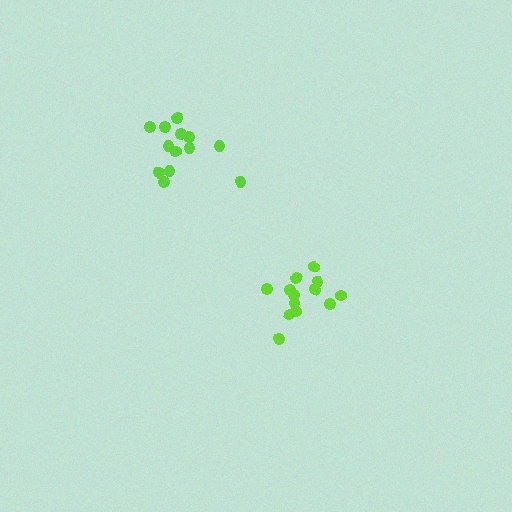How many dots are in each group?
Group 1: 13 dots, Group 2: 13 dots (26 total).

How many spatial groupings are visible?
There are 2 spatial groupings.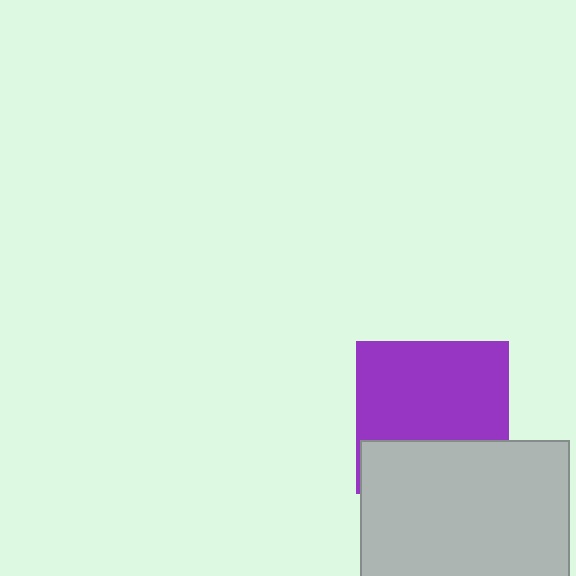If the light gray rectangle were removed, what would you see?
You would see the complete purple square.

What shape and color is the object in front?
The object in front is a light gray rectangle.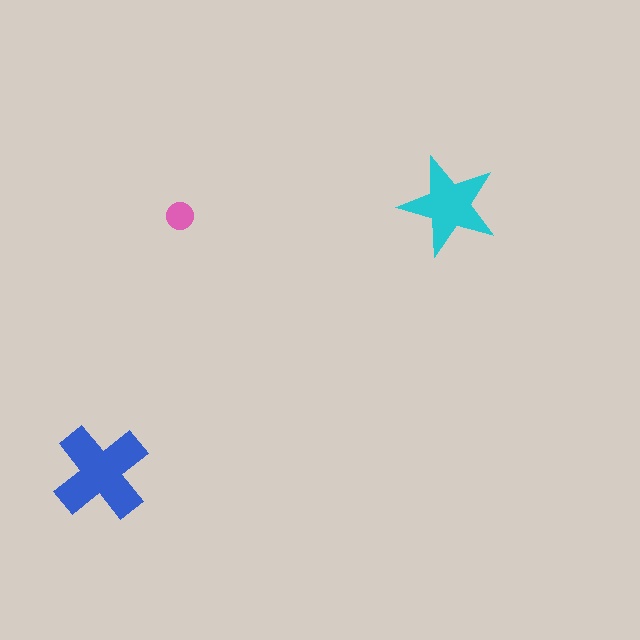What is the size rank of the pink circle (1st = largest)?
3rd.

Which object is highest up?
The cyan star is topmost.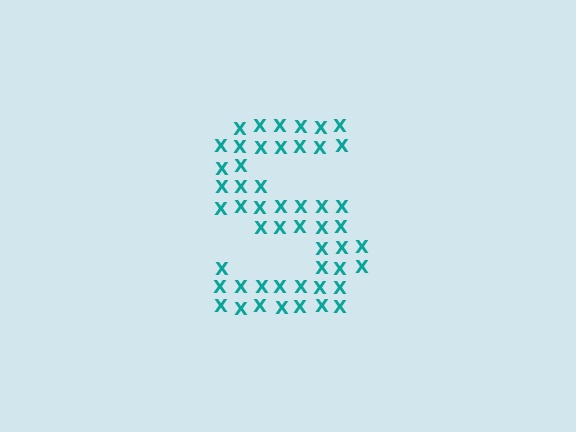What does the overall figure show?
The overall figure shows the letter S.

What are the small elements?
The small elements are letter X's.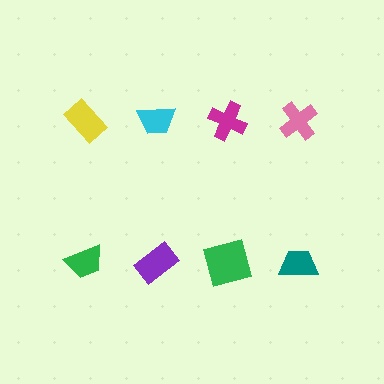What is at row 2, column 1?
A green trapezoid.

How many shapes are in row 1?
4 shapes.